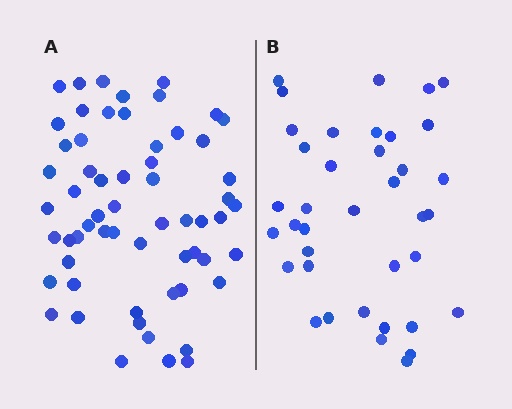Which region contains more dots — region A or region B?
Region A (the left region) has more dots.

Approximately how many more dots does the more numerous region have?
Region A has approximately 20 more dots than region B.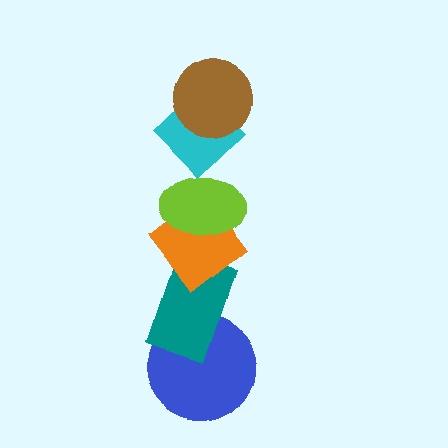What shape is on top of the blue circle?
The teal rectangle is on top of the blue circle.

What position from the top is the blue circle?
The blue circle is 6th from the top.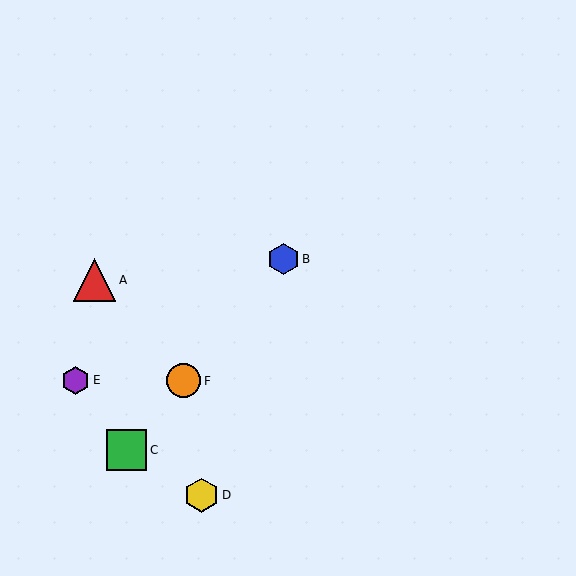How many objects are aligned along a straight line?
3 objects (B, C, F) are aligned along a straight line.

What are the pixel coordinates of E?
Object E is at (76, 380).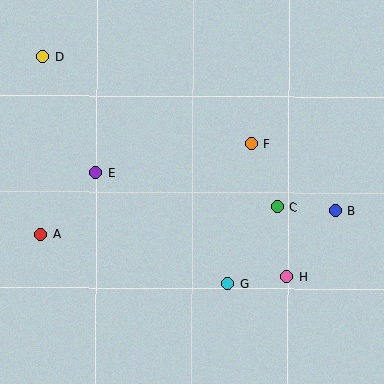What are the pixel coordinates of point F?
Point F is at (251, 144).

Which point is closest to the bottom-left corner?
Point A is closest to the bottom-left corner.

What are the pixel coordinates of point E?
Point E is at (96, 172).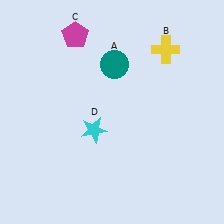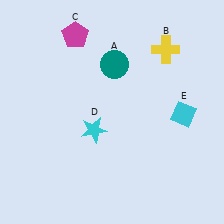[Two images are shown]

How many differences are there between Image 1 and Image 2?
There is 1 difference between the two images.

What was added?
A cyan diamond (E) was added in Image 2.